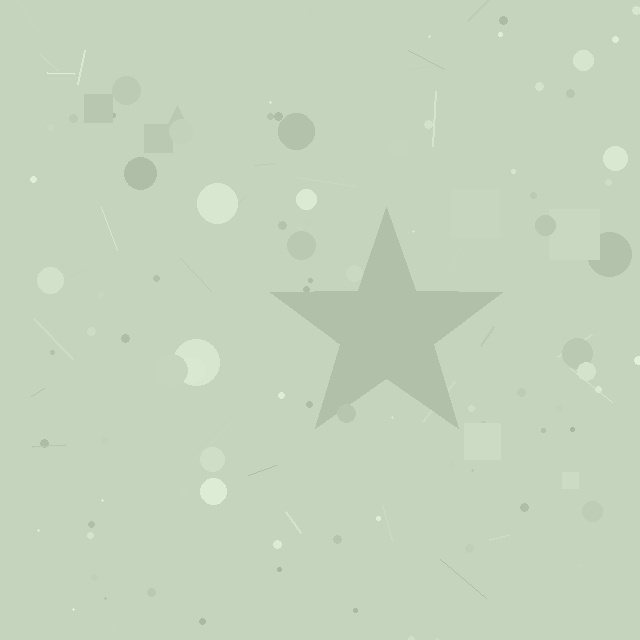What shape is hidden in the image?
A star is hidden in the image.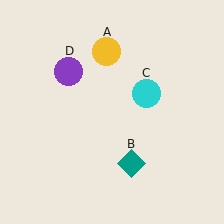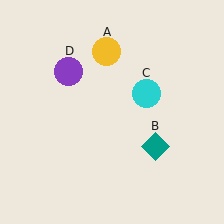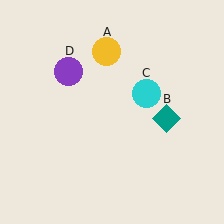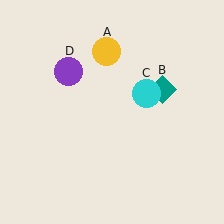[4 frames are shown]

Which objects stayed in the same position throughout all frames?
Yellow circle (object A) and cyan circle (object C) and purple circle (object D) remained stationary.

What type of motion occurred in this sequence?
The teal diamond (object B) rotated counterclockwise around the center of the scene.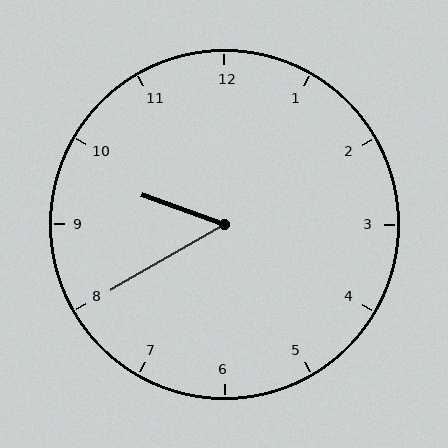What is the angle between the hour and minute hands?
Approximately 50 degrees.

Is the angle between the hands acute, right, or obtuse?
It is acute.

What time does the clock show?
9:40.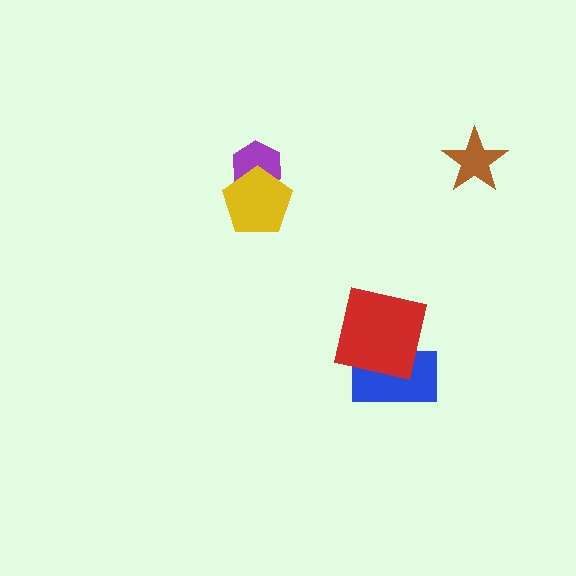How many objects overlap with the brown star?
0 objects overlap with the brown star.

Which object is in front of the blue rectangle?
The red square is in front of the blue rectangle.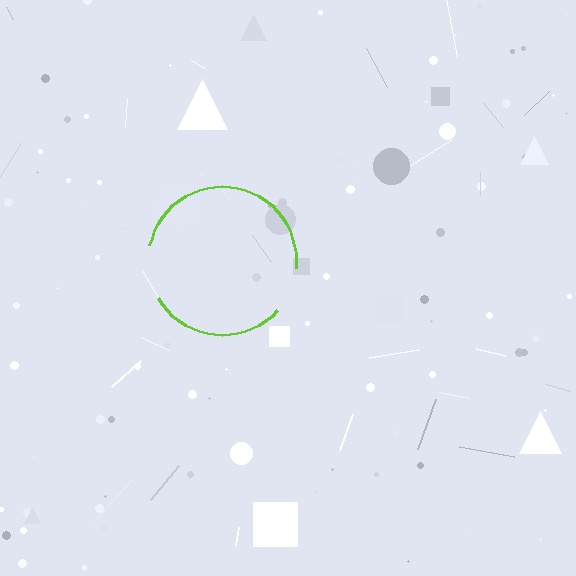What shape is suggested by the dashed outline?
The dashed outline suggests a circle.